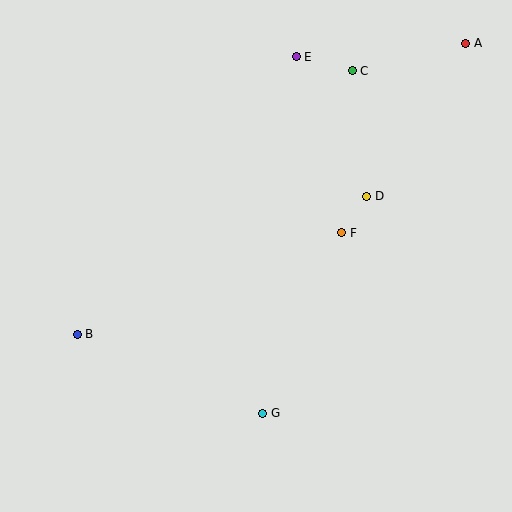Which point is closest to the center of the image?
Point F at (342, 233) is closest to the center.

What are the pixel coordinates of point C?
Point C is at (352, 71).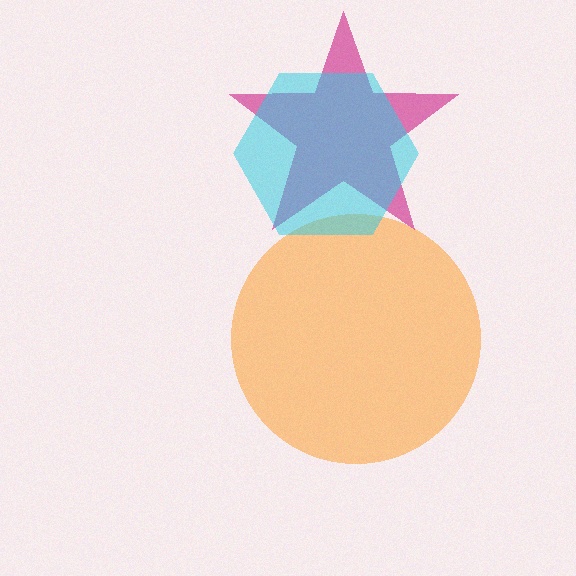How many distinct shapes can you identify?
There are 3 distinct shapes: an orange circle, a magenta star, a cyan hexagon.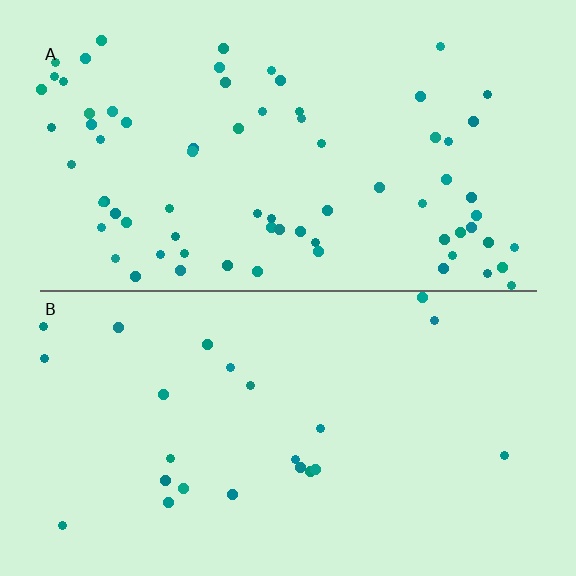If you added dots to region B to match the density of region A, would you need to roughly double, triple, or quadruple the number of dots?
Approximately triple.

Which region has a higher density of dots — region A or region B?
A (the top).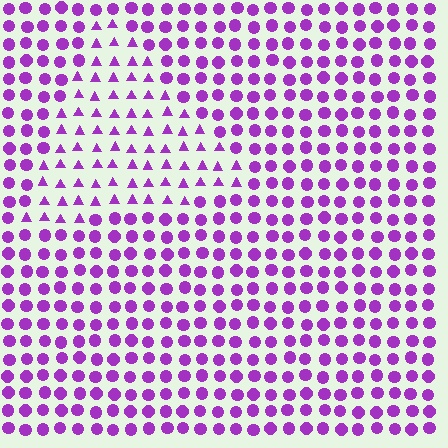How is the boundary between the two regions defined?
The boundary is defined by a change in element shape: triangles inside vs. circles outside. All elements share the same color and spacing.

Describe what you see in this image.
The image is filled with small purple elements arranged in a uniform grid. A triangle-shaped region contains triangles, while the surrounding area contains circles. The boundary is defined purely by the change in element shape.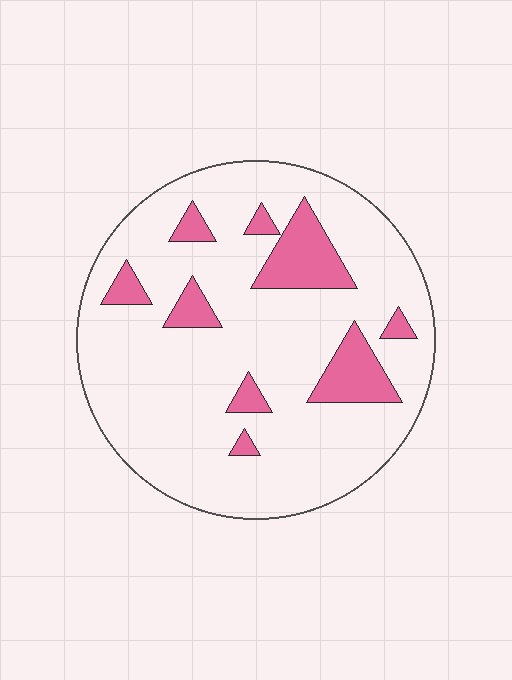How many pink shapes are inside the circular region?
9.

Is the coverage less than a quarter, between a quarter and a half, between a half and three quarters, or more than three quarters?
Less than a quarter.